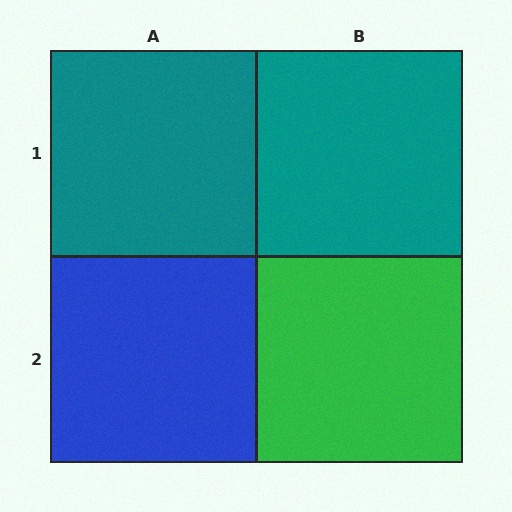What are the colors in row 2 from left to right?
Blue, green.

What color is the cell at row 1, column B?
Teal.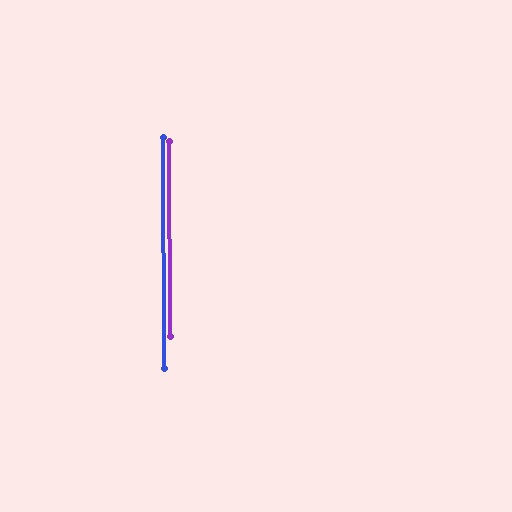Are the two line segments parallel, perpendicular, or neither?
Parallel — their directions differ by only 0.3°.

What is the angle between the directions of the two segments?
Approximately 0 degrees.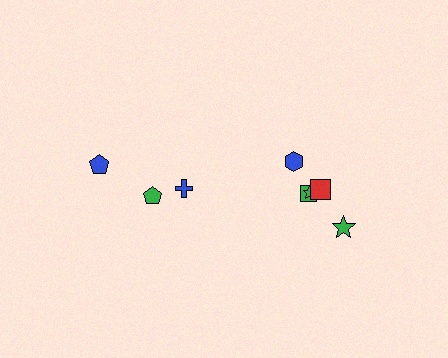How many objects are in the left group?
There are 3 objects.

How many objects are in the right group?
There are 5 objects.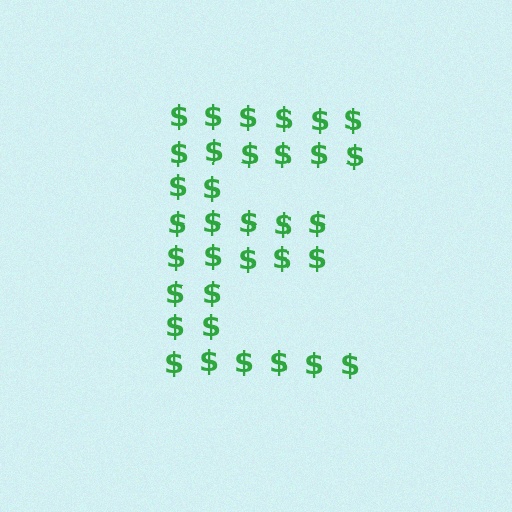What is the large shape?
The large shape is the letter E.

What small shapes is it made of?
It is made of small dollar signs.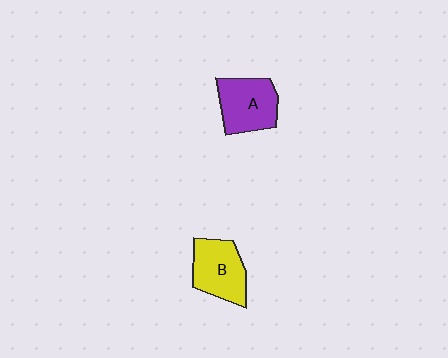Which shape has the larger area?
Shape A (purple).